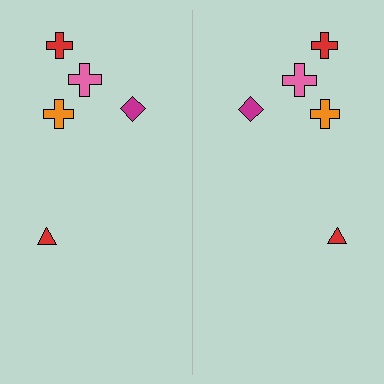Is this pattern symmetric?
Yes, this pattern has bilateral (reflection) symmetry.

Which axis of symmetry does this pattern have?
The pattern has a vertical axis of symmetry running through the center of the image.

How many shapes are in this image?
There are 10 shapes in this image.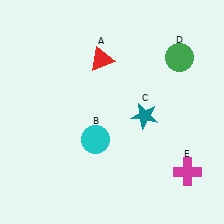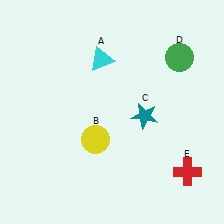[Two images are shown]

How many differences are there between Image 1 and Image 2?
There are 3 differences between the two images.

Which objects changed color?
A changed from red to cyan. B changed from cyan to yellow. E changed from magenta to red.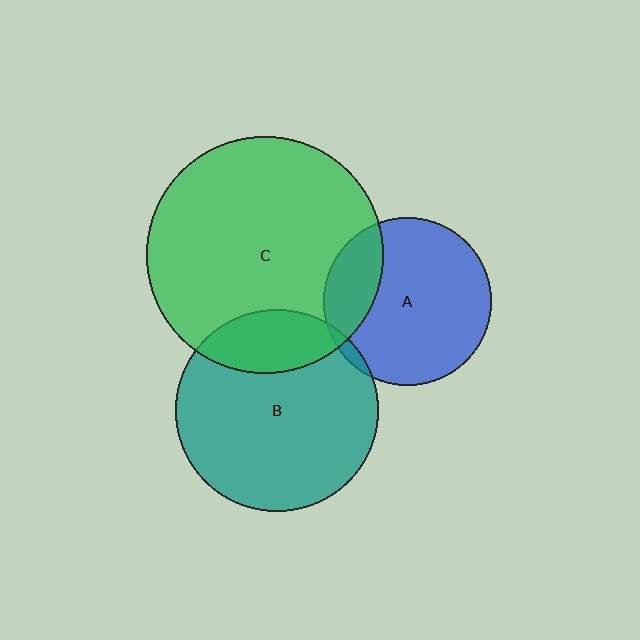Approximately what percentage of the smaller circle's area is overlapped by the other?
Approximately 20%.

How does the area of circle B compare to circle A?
Approximately 1.4 times.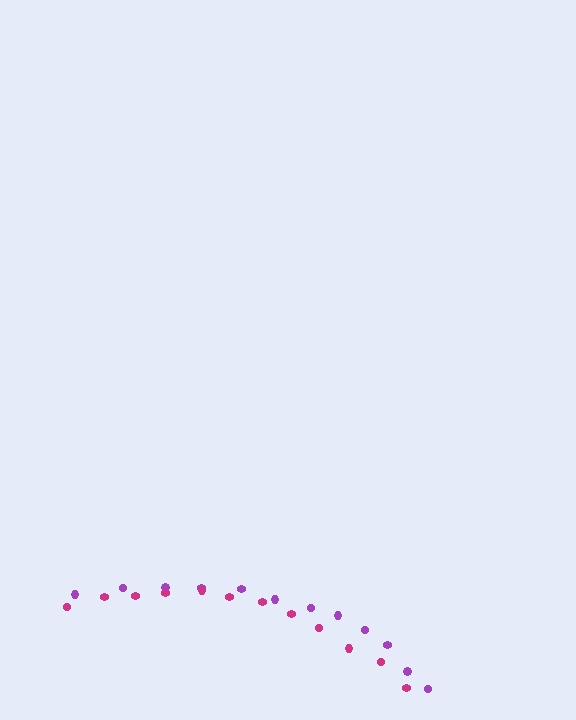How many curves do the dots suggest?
There are 2 distinct paths.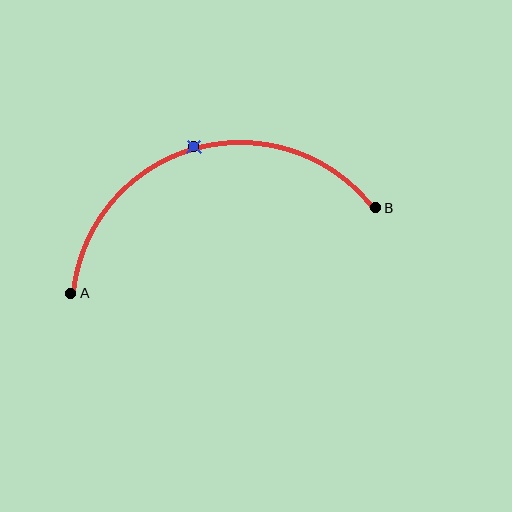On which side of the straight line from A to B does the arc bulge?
The arc bulges above the straight line connecting A and B.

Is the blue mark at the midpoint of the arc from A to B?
Yes. The blue mark lies on the arc at equal arc-length from both A and B — it is the arc midpoint.